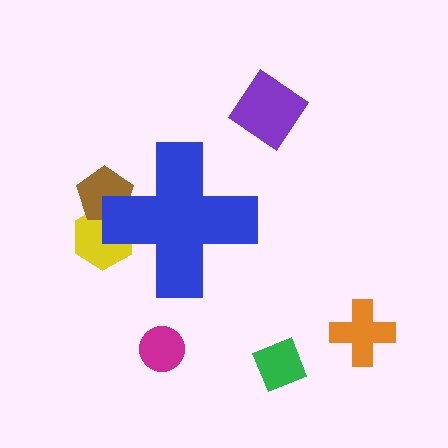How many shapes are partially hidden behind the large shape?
2 shapes are partially hidden.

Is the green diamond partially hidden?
No, the green diamond is fully visible.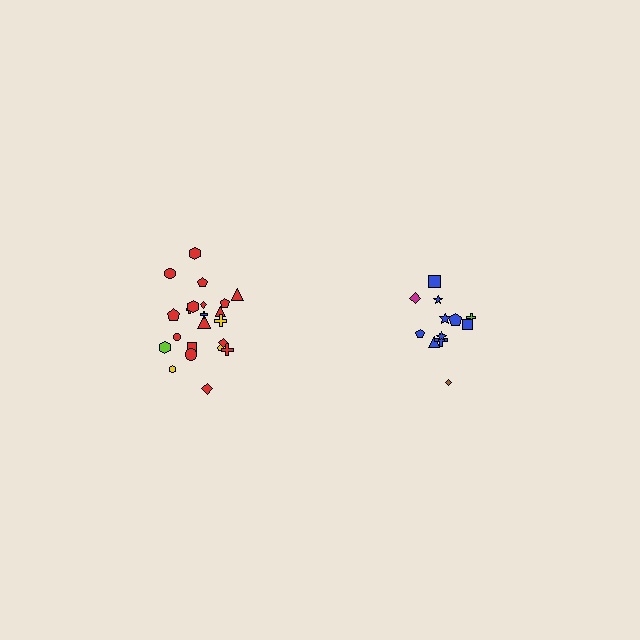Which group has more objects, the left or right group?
The left group.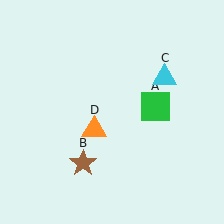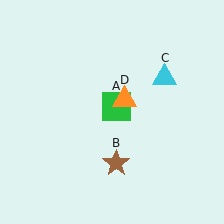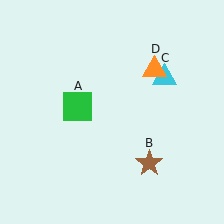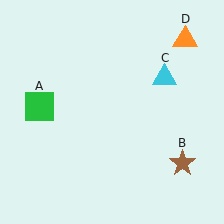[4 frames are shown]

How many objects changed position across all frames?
3 objects changed position: green square (object A), brown star (object B), orange triangle (object D).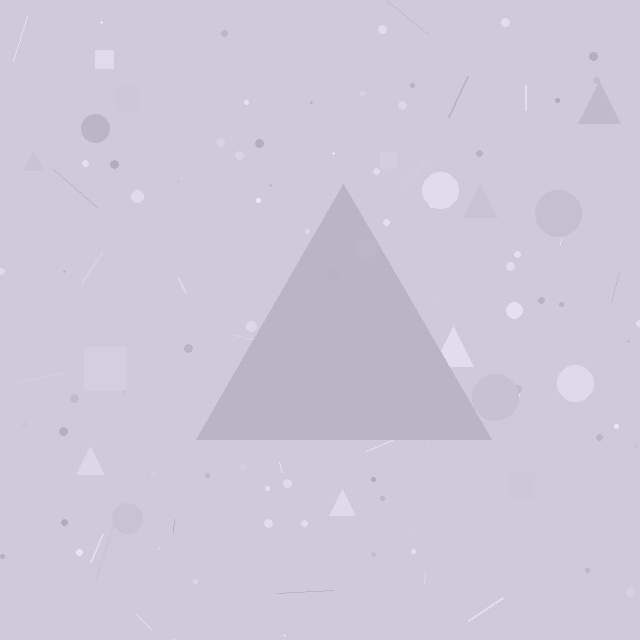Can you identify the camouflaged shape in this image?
The camouflaged shape is a triangle.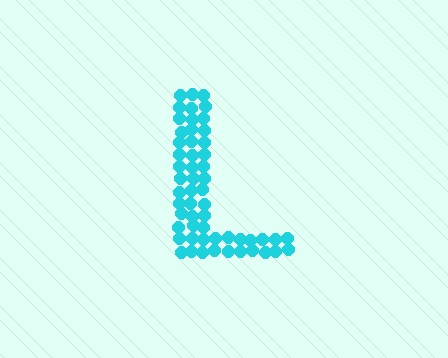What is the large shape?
The large shape is the letter L.